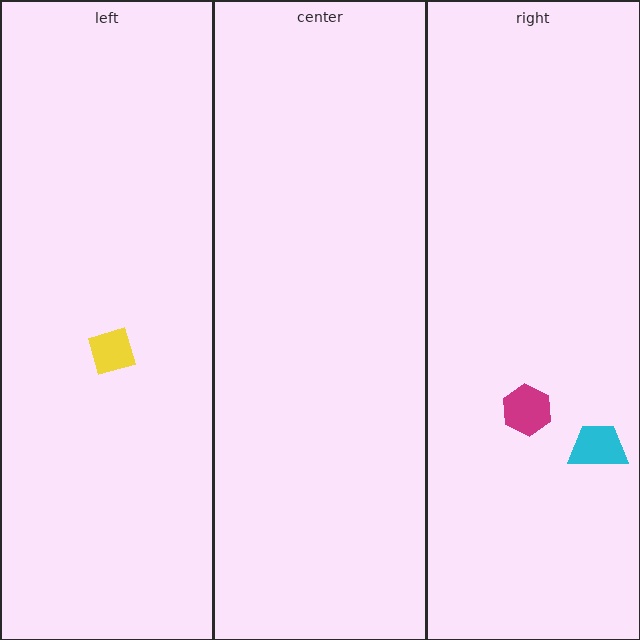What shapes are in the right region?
The magenta hexagon, the cyan trapezoid.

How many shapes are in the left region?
1.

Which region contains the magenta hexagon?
The right region.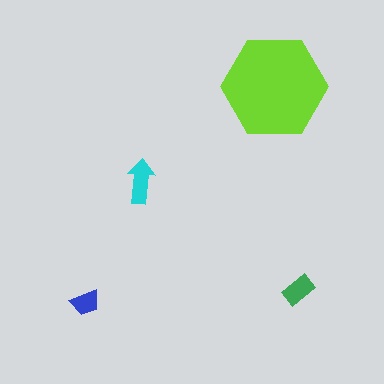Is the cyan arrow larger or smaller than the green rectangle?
Larger.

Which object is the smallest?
The blue trapezoid.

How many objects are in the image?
There are 4 objects in the image.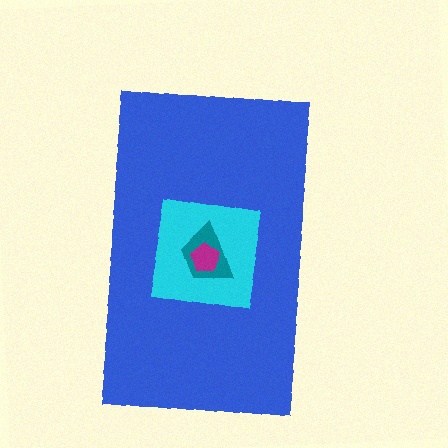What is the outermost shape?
The blue rectangle.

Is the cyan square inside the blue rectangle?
Yes.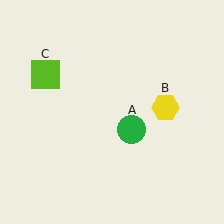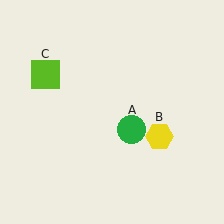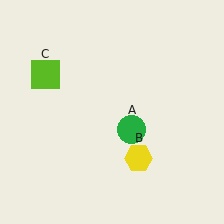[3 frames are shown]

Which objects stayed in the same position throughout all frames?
Green circle (object A) and lime square (object C) remained stationary.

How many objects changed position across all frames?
1 object changed position: yellow hexagon (object B).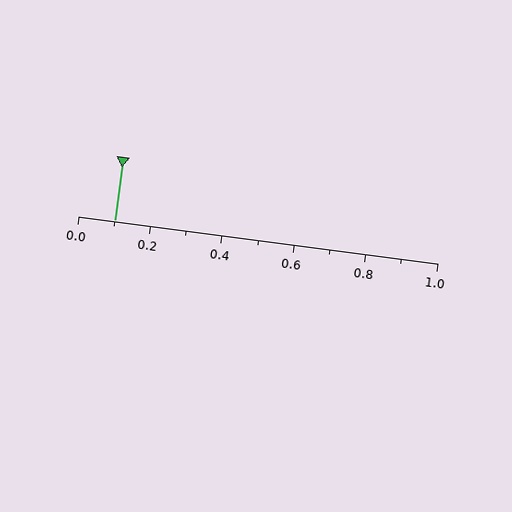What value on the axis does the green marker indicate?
The marker indicates approximately 0.1.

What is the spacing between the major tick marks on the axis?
The major ticks are spaced 0.2 apart.